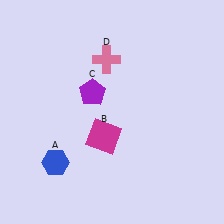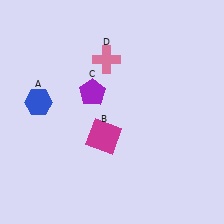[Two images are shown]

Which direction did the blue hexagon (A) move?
The blue hexagon (A) moved up.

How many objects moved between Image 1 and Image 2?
1 object moved between the two images.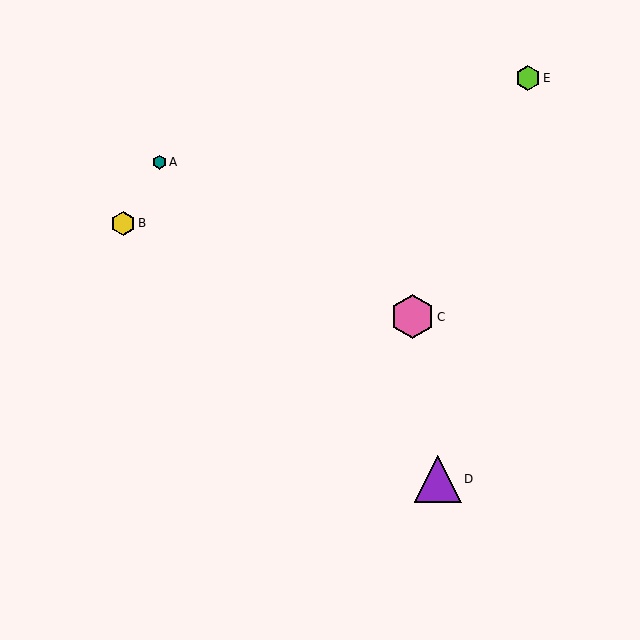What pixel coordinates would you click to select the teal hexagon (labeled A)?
Click at (159, 162) to select the teal hexagon A.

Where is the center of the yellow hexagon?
The center of the yellow hexagon is at (123, 223).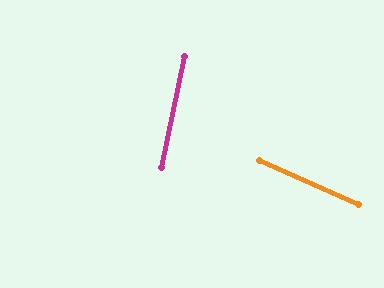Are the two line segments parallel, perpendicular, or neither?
Neither parallel nor perpendicular — they differ by about 77°.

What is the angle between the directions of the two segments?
Approximately 77 degrees.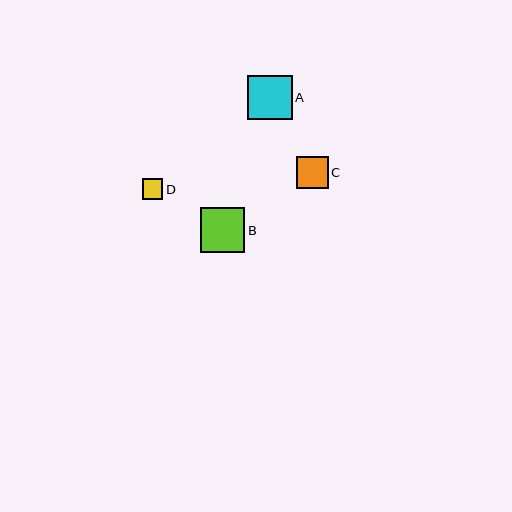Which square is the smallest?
Square D is the smallest with a size of approximately 21 pixels.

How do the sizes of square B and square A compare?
Square B and square A are approximately the same size.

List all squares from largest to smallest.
From largest to smallest: B, A, C, D.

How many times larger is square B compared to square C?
Square B is approximately 1.4 times the size of square C.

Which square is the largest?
Square B is the largest with a size of approximately 44 pixels.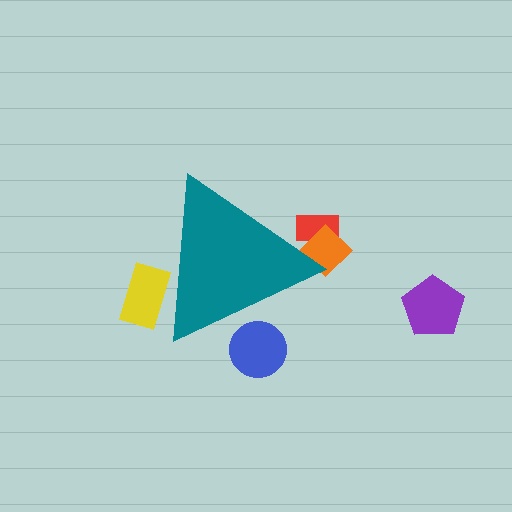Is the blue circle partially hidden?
Yes, the blue circle is partially hidden behind the teal triangle.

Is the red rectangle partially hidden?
Yes, the red rectangle is partially hidden behind the teal triangle.